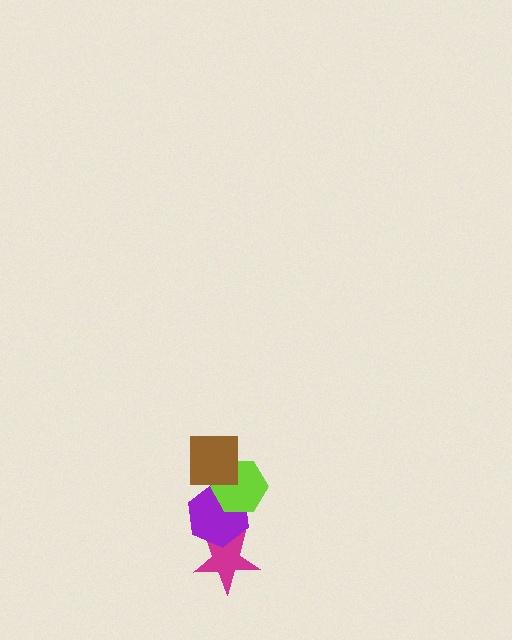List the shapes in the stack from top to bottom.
From top to bottom: the brown square, the lime hexagon, the purple hexagon, the magenta star.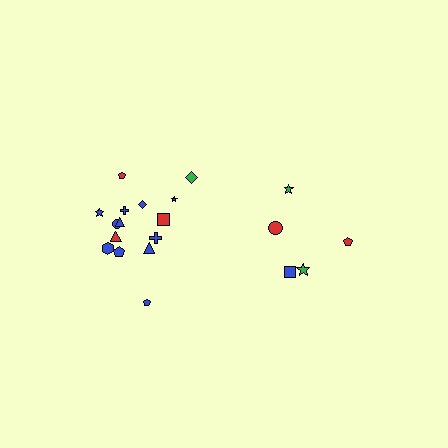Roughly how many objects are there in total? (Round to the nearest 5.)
Roughly 20 objects in total.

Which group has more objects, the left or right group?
The left group.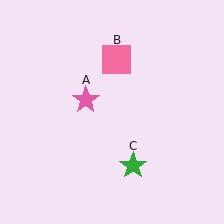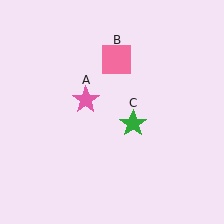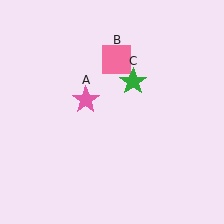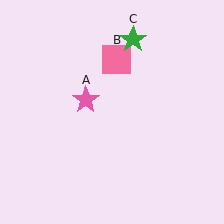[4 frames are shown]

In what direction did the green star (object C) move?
The green star (object C) moved up.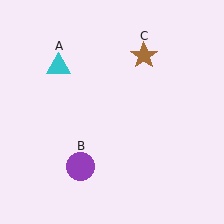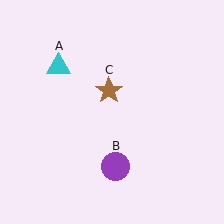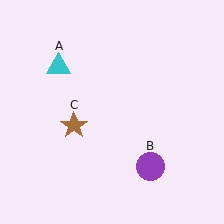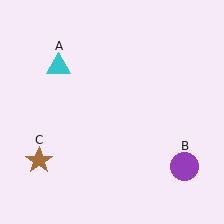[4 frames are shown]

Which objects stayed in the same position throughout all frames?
Cyan triangle (object A) remained stationary.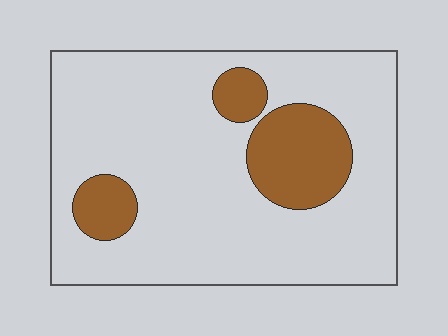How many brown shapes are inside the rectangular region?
3.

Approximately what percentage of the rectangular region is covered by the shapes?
Approximately 20%.